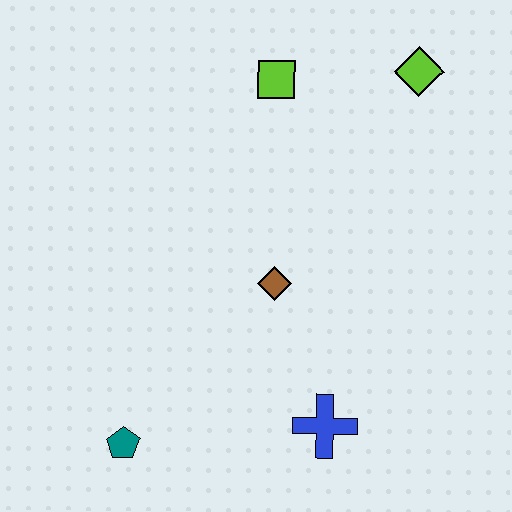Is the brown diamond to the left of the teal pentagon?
No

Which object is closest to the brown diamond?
The blue cross is closest to the brown diamond.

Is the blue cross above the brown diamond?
No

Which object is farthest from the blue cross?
The lime diamond is farthest from the blue cross.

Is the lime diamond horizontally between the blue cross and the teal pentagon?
No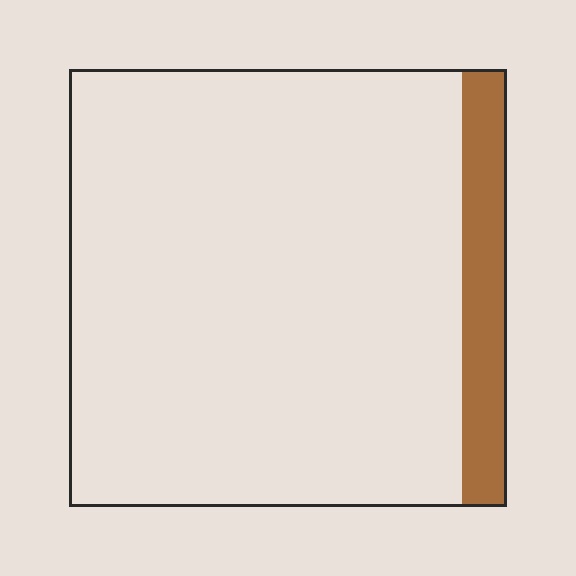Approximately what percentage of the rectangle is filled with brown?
Approximately 10%.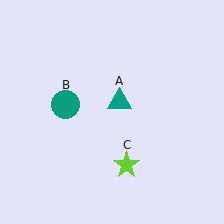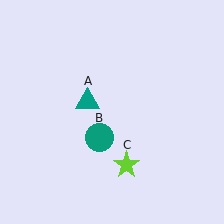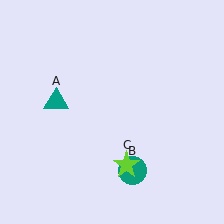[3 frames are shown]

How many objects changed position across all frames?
2 objects changed position: teal triangle (object A), teal circle (object B).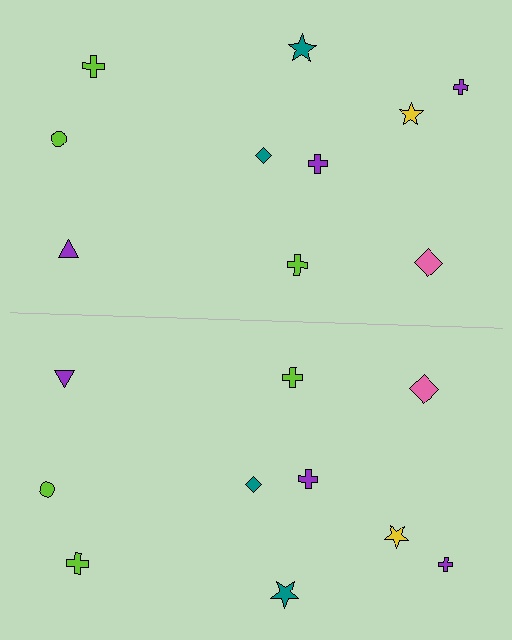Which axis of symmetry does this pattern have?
The pattern has a horizontal axis of symmetry running through the center of the image.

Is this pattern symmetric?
Yes, this pattern has bilateral (reflection) symmetry.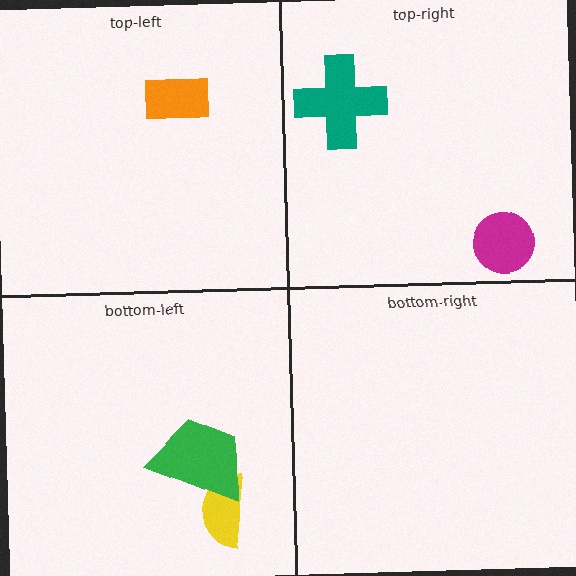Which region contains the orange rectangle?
The top-left region.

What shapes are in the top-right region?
The teal cross, the magenta circle.